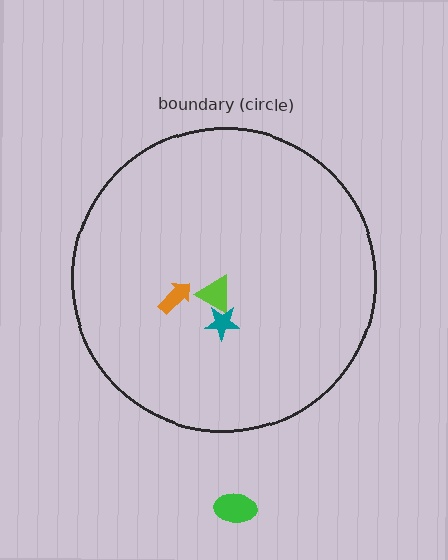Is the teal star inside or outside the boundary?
Inside.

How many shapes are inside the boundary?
3 inside, 1 outside.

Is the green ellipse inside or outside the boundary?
Outside.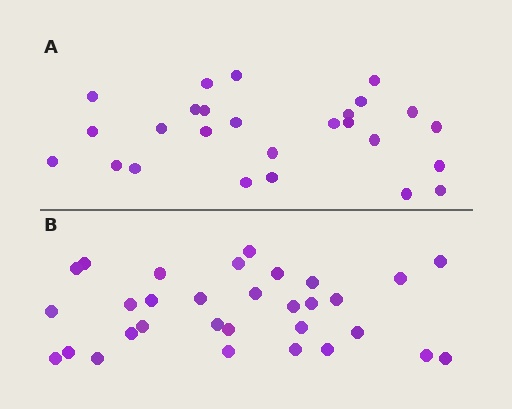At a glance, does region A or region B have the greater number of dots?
Region B (the bottom region) has more dots.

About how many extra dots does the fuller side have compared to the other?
Region B has about 5 more dots than region A.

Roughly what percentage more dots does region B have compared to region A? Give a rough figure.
About 20% more.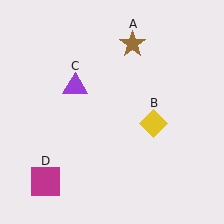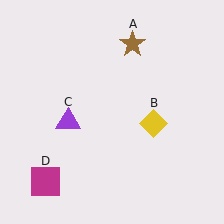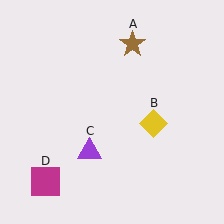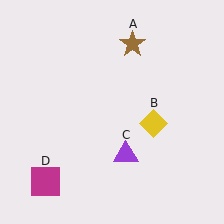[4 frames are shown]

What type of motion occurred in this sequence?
The purple triangle (object C) rotated counterclockwise around the center of the scene.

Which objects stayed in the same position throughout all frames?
Brown star (object A) and yellow diamond (object B) and magenta square (object D) remained stationary.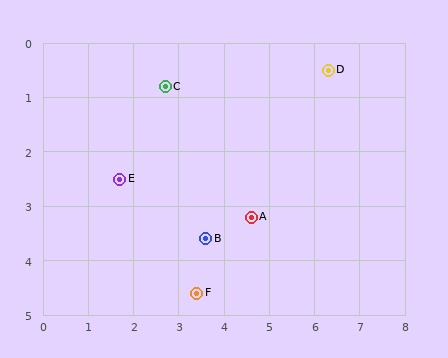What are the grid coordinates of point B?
Point B is at approximately (3.6, 3.6).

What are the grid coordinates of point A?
Point A is at approximately (4.6, 3.2).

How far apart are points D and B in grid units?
Points D and B are about 4.1 grid units apart.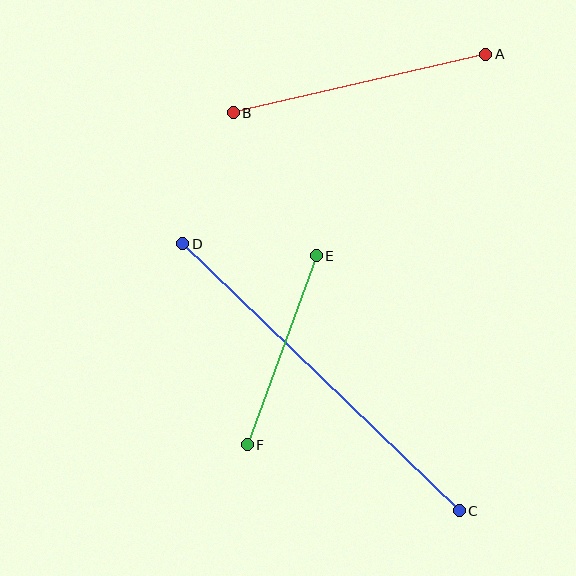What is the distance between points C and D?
The distance is approximately 384 pixels.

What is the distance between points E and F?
The distance is approximately 201 pixels.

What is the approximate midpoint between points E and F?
The midpoint is at approximately (282, 350) pixels.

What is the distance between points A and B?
The distance is approximately 259 pixels.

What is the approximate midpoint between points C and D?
The midpoint is at approximately (321, 377) pixels.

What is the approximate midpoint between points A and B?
The midpoint is at approximately (360, 83) pixels.